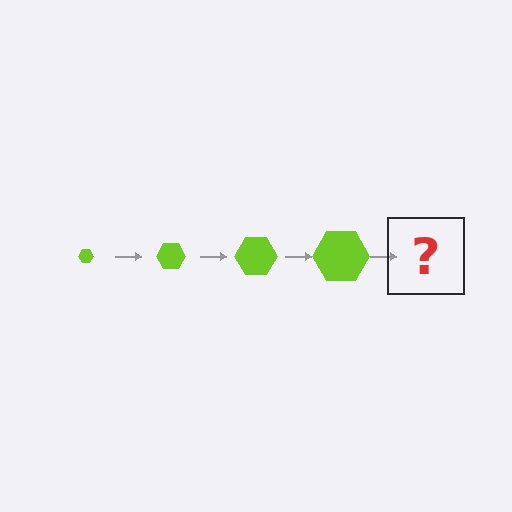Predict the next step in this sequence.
The next step is a lime hexagon, larger than the previous one.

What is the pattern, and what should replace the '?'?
The pattern is that the hexagon gets progressively larger each step. The '?' should be a lime hexagon, larger than the previous one.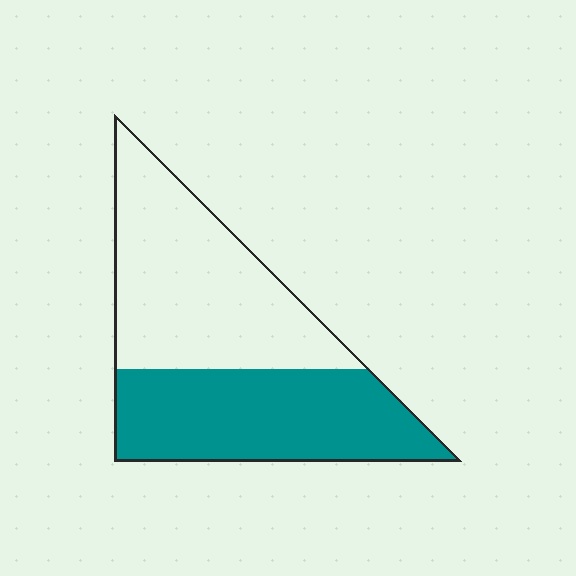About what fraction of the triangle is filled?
About one half (1/2).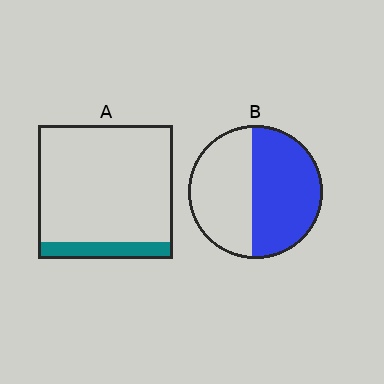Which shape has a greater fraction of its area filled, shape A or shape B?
Shape B.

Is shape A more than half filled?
No.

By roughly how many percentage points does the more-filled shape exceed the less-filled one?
By roughly 40 percentage points (B over A).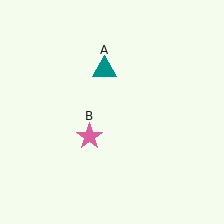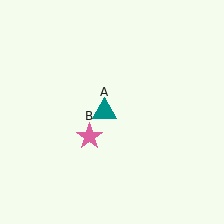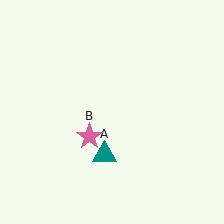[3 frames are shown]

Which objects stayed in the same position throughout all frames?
Pink star (object B) remained stationary.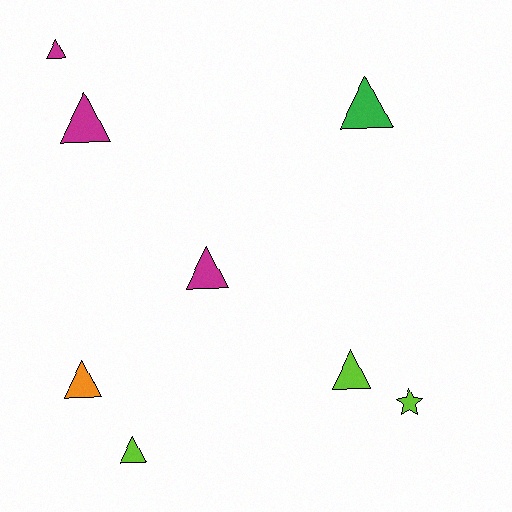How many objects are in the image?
There are 8 objects.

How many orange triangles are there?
There is 1 orange triangle.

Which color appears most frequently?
Magenta, with 3 objects.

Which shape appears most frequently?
Triangle, with 7 objects.